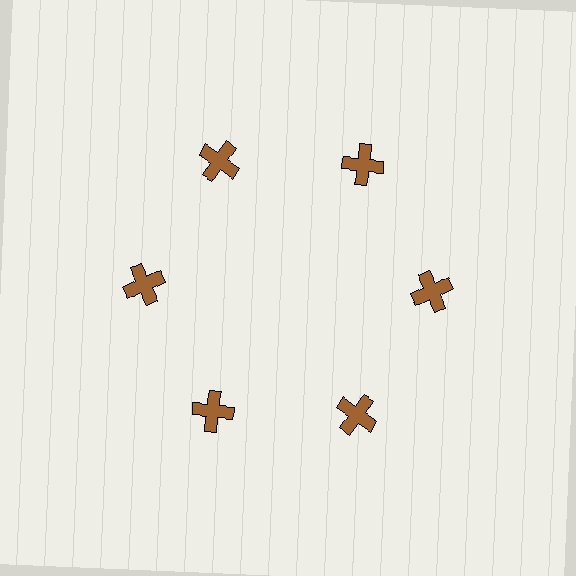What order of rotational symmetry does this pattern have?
This pattern has 6-fold rotational symmetry.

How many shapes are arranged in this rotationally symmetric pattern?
There are 6 shapes, arranged in 6 groups of 1.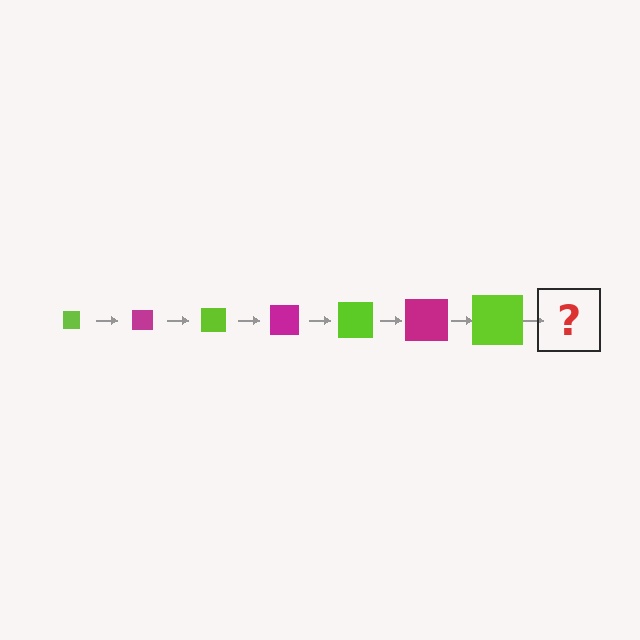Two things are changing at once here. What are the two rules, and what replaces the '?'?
The two rules are that the square grows larger each step and the color cycles through lime and magenta. The '?' should be a magenta square, larger than the previous one.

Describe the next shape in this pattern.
It should be a magenta square, larger than the previous one.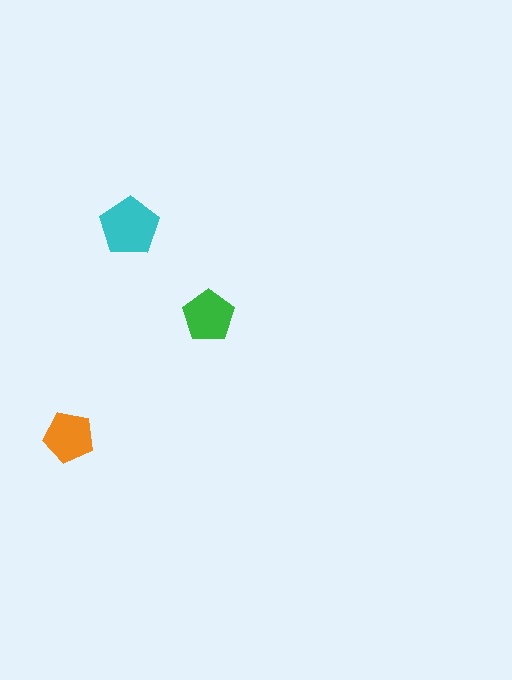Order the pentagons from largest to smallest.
the cyan one, the green one, the orange one.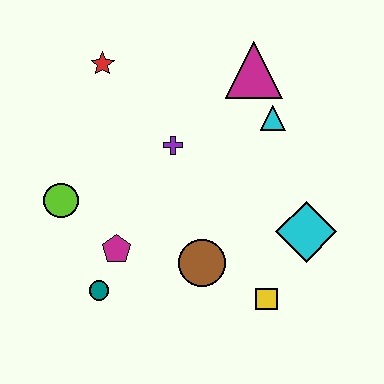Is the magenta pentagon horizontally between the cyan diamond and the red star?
Yes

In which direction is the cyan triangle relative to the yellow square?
The cyan triangle is above the yellow square.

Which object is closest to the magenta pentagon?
The teal circle is closest to the magenta pentagon.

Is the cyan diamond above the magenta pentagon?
Yes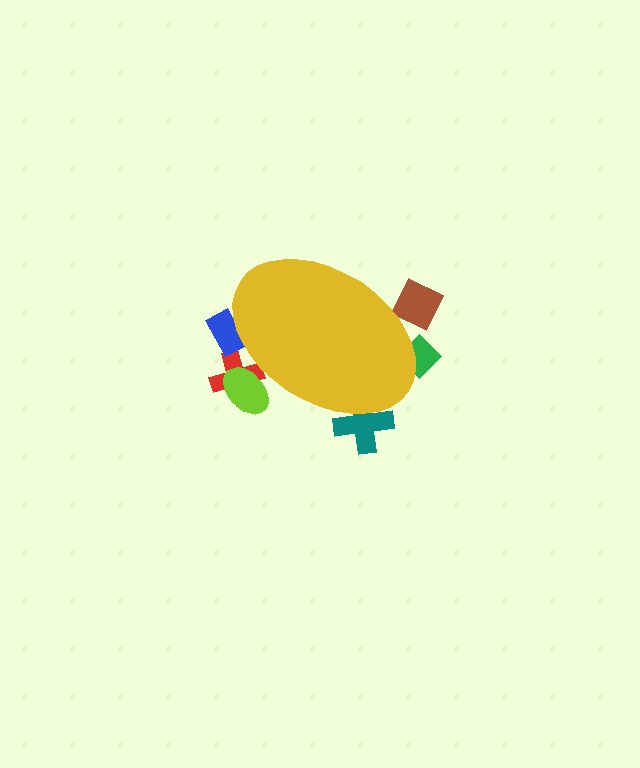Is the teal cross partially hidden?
Yes, the teal cross is partially hidden behind the yellow ellipse.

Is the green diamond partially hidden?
Yes, the green diamond is partially hidden behind the yellow ellipse.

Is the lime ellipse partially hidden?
Yes, the lime ellipse is partially hidden behind the yellow ellipse.